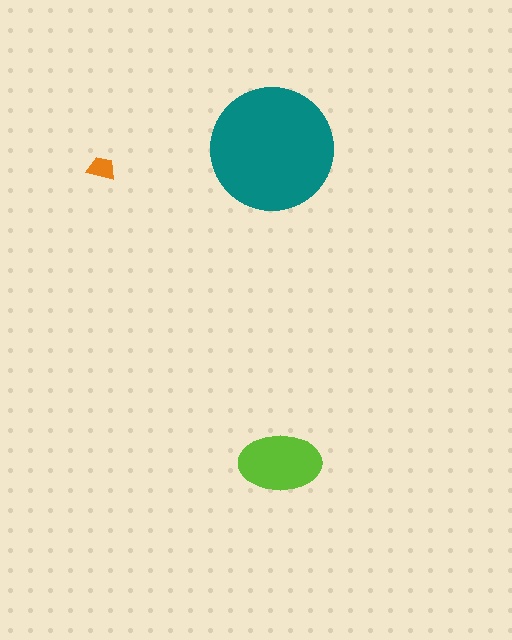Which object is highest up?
The teal circle is topmost.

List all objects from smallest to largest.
The orange trapezoid, the lime ellipse, the teal circle.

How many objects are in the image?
There are 3 objects in the image.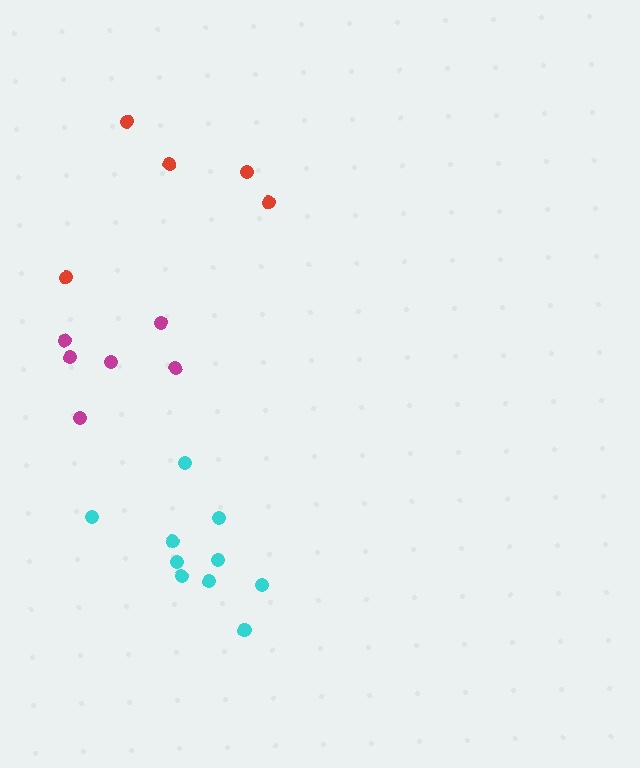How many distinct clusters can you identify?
There are 3 distinct clusters.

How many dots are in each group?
Group 1: 6 dots, Group 2: 5 dots, Group 3: 10 dots (21 total).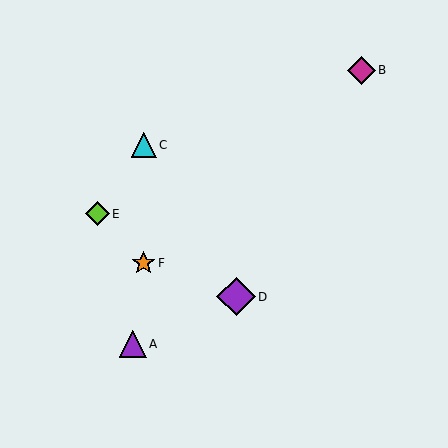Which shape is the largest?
The purple diamond (labeled D) is the largest.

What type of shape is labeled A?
Shape A is a purple triangle.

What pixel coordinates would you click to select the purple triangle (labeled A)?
Click at (133, 344) to select the purple triangle A.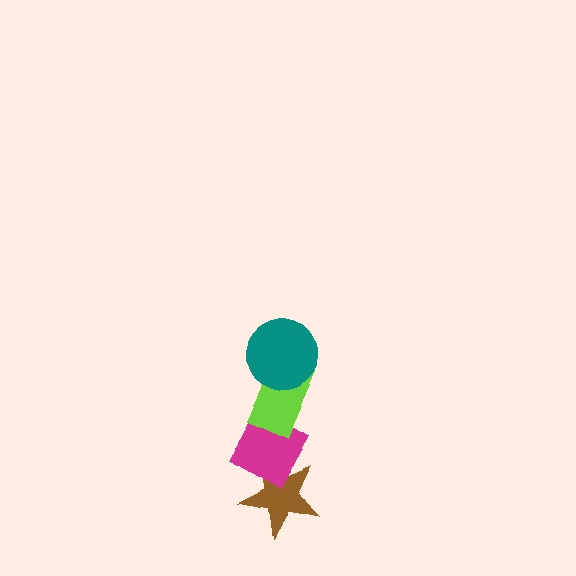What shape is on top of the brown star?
The magenta diamond is on top of the brown star.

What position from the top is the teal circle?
The teal circle is 1st from the top.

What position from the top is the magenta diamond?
The magenta diamond is 3rd from the top.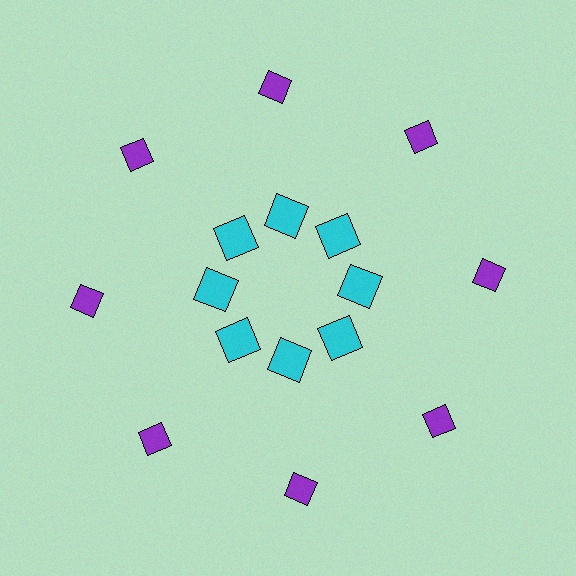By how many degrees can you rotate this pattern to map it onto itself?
The pattern maps onto itself every 45 degrees of rotation.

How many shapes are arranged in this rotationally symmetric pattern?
There are 16 shapes, arranged in 8 groups of 2.